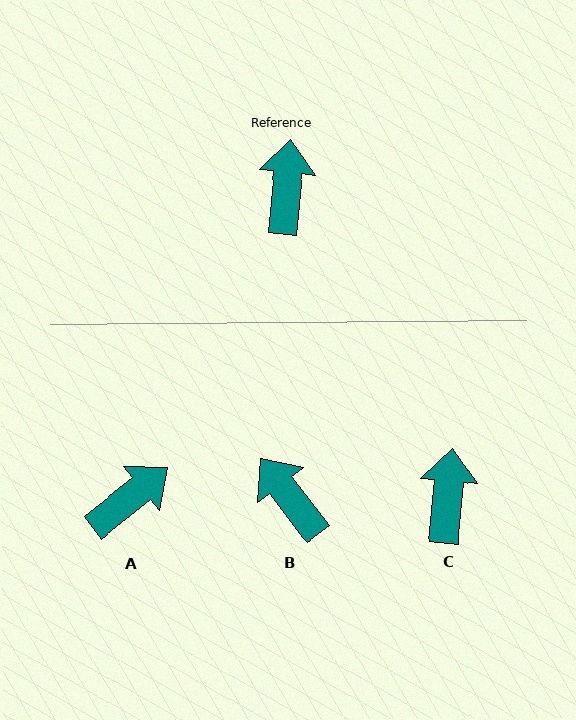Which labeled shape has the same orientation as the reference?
C.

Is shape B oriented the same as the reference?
No, it is off by about 43 degrees.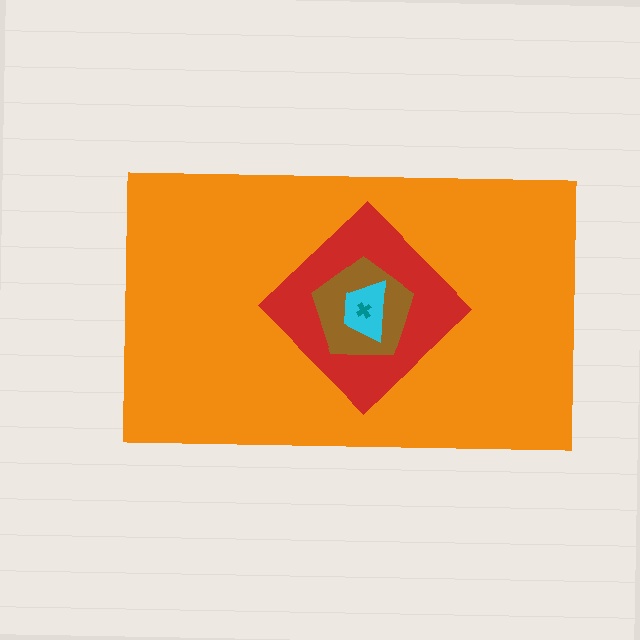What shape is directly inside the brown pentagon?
The cyan trapezoid.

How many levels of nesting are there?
5.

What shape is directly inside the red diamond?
The brown pentagon.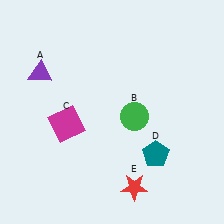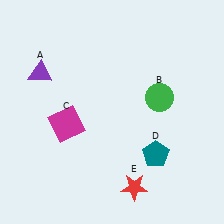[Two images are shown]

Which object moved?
The green circle (B) moved right.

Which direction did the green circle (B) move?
The green circle (B) moved right.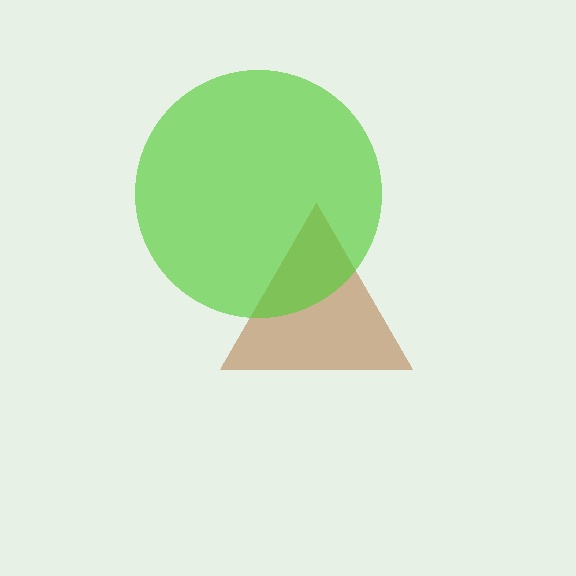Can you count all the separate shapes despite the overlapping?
Yes, there are 2 separate shapes.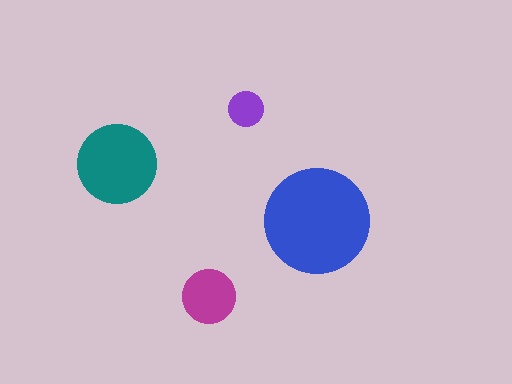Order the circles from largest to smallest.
the blue one, the teal one, the magenta one, the purple one.